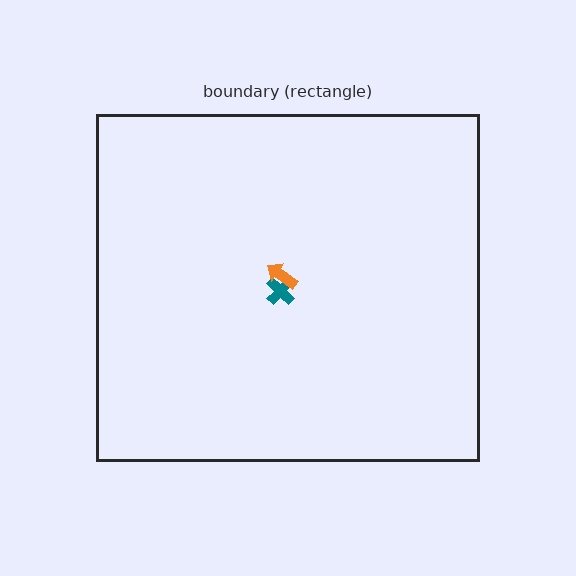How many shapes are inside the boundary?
2 inside, 0 outside.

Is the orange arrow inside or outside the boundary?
Inside.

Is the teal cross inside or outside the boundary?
Inside.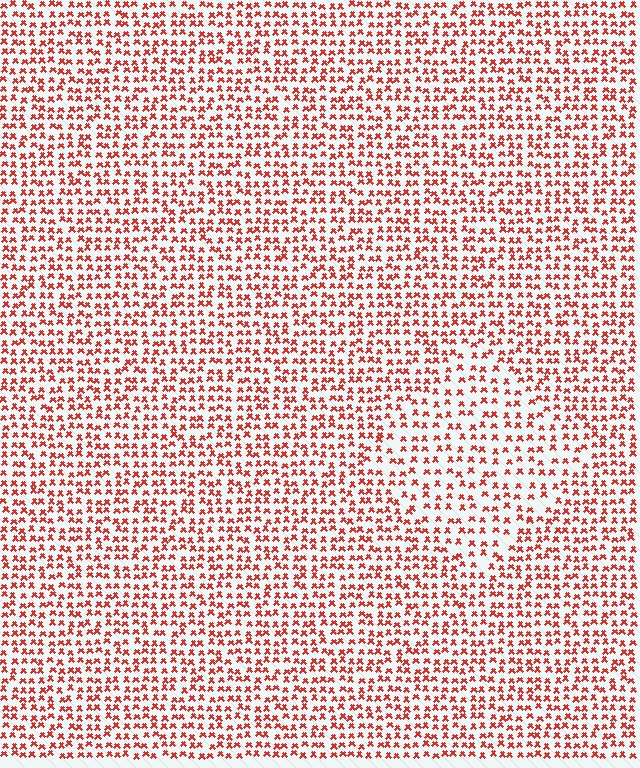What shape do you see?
I see a diamond.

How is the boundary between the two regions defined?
The boundary is defined by a change in element density (approximately 1.5x ratio). All elements are the same color, size, and shape.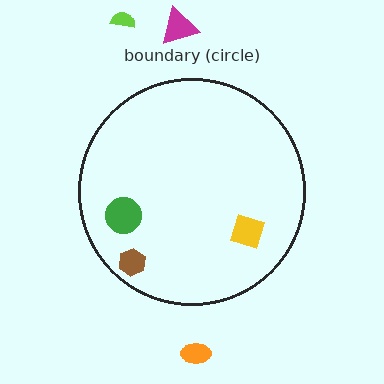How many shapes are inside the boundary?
3 inside, 3 outside.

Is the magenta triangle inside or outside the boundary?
Outside.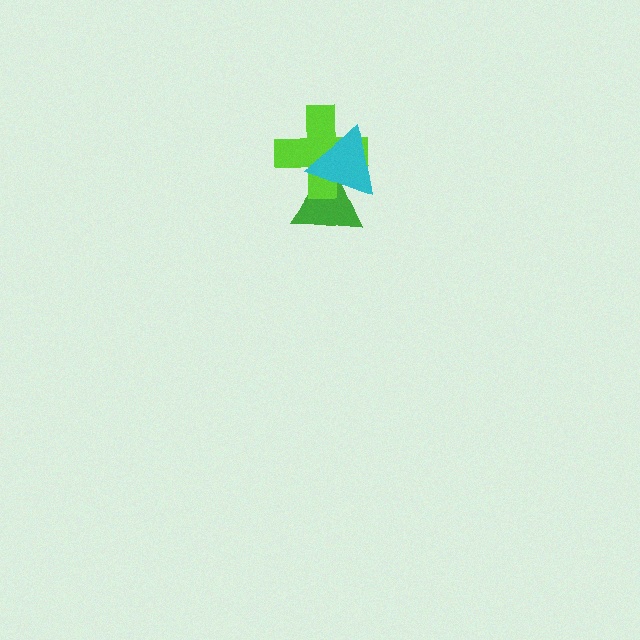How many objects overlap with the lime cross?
2 objects overlap with the lime cross.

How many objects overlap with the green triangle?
2 objects overlap with the green triangle.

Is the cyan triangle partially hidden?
No, no other shape covers it.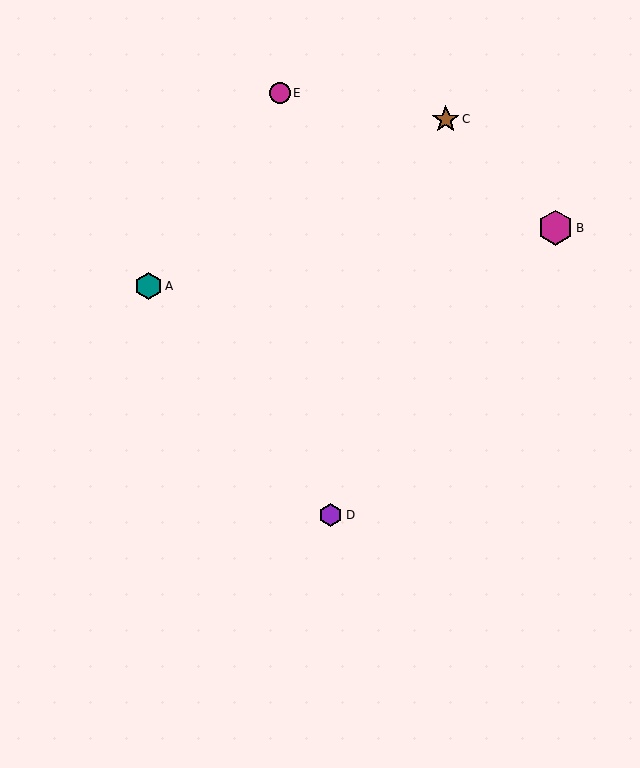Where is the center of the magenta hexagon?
The center of the magenta hexagon is at (555, 228).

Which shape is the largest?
The magenta hexagon (labeled B) is the largest.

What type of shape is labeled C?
Shape C is a brown star.